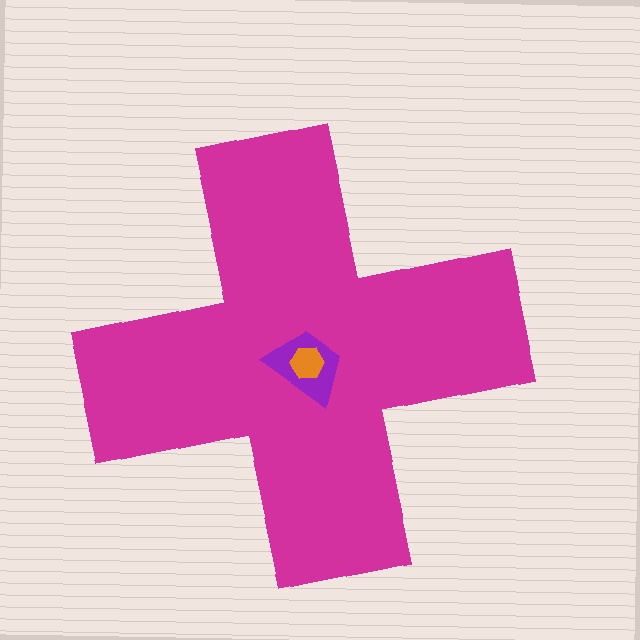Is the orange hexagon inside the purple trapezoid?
Yes.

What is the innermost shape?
The orange hexagon.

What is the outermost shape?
The magenta cross.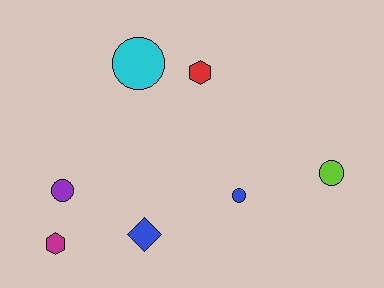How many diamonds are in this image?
There is 1 diamond.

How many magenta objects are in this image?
There is 1 magenta object.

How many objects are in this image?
There are 7 objects.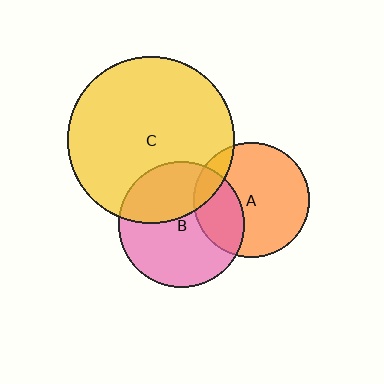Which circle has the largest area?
Circle C (yellow).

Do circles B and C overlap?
Yes.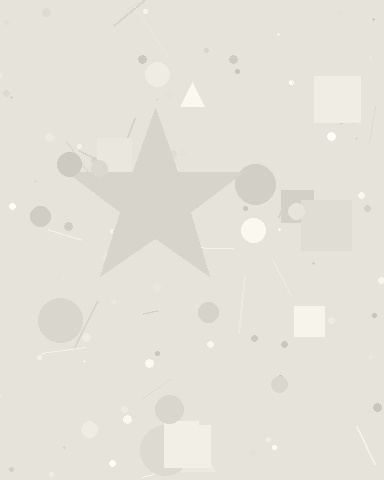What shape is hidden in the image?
A star is hidden in the image.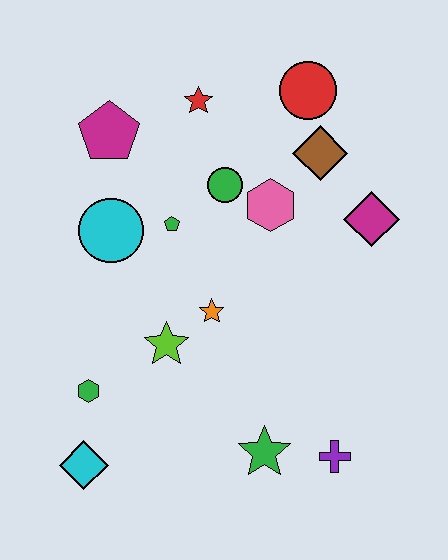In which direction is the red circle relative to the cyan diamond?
The red circle is above the cyan diamond.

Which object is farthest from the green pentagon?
The purple cross is farthest from the green pentagon.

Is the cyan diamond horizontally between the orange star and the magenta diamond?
No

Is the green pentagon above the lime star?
Yes